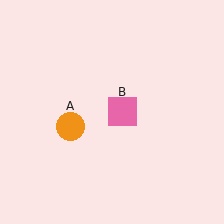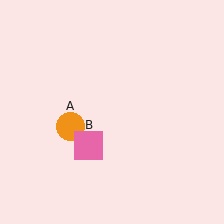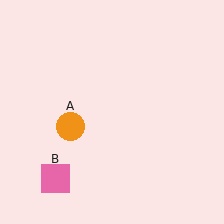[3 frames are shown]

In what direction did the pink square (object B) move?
The pink square (object B) moved down and to the left.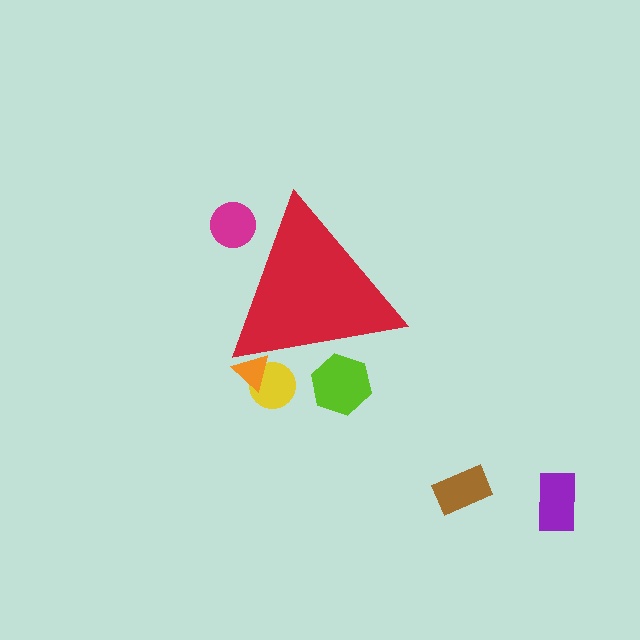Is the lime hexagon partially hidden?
Yes, the lime hexagon is partially hidden behind the red triangle.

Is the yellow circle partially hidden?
Yes, the yellow circle is partially hidden behind the red triangle.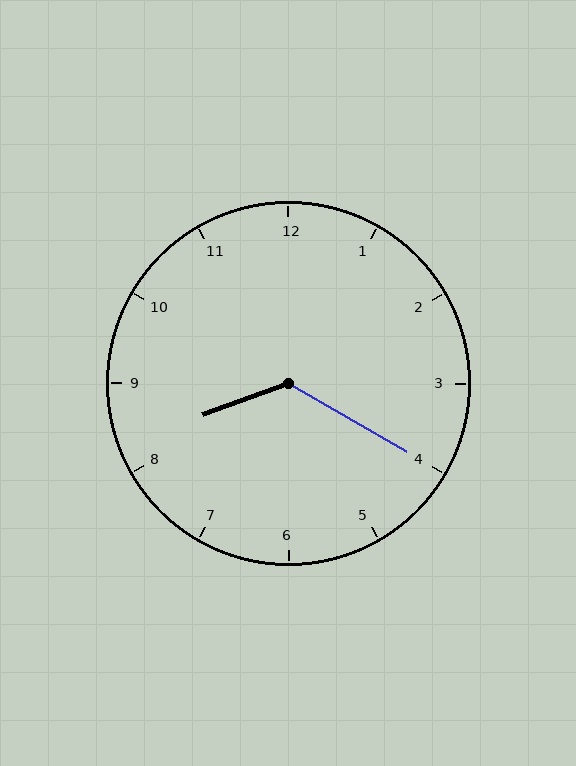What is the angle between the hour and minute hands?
Approximately 130 degrees.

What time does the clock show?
8:20.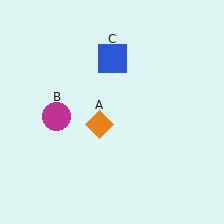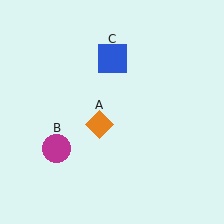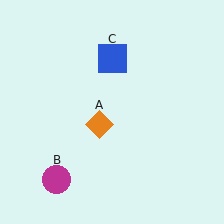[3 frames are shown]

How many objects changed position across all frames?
1 object changed position: magenta circle (object B).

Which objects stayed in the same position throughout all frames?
Orange diamond (object A) and blue square (object C) remained stationary.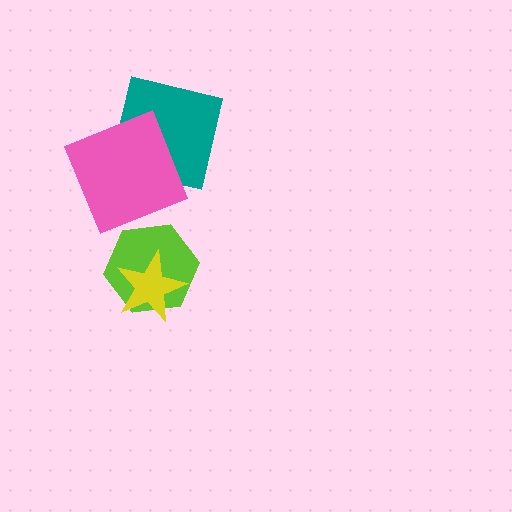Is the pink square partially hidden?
No, no other shape covers it.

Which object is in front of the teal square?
The pink square is in front of the teal square.